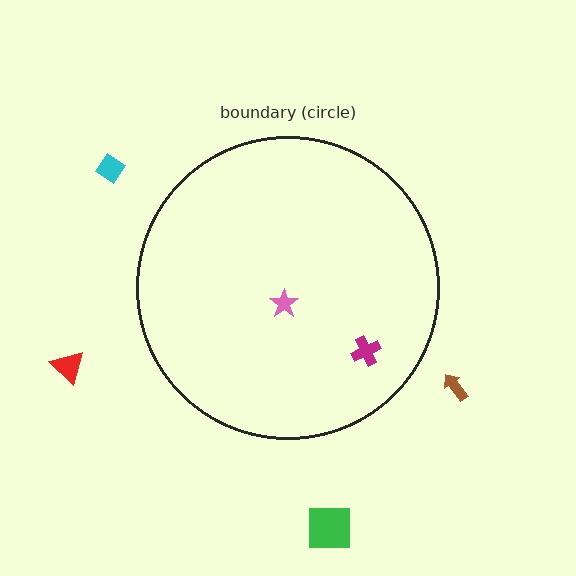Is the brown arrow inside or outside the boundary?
Outside.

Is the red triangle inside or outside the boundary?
Outside.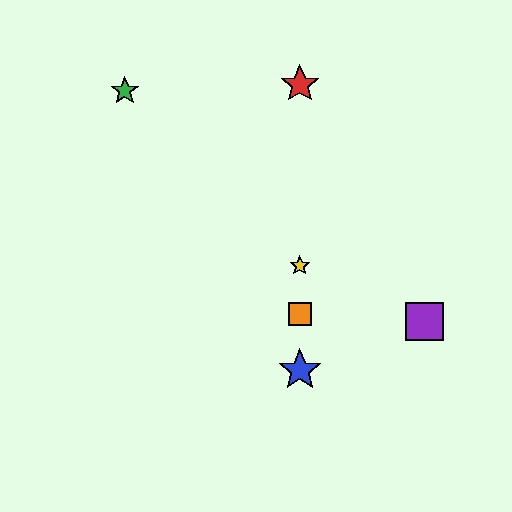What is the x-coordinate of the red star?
The red star is at x≈300.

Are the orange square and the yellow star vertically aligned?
Yes, both are at x≈300.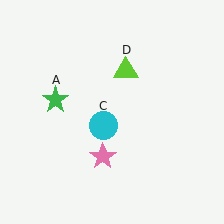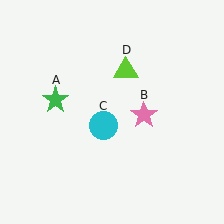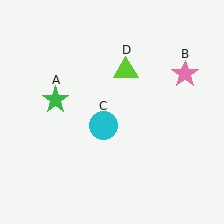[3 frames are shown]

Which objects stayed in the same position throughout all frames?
Green star (object A) and cyan circle (object C) and lime triangle (object D) remained stationary.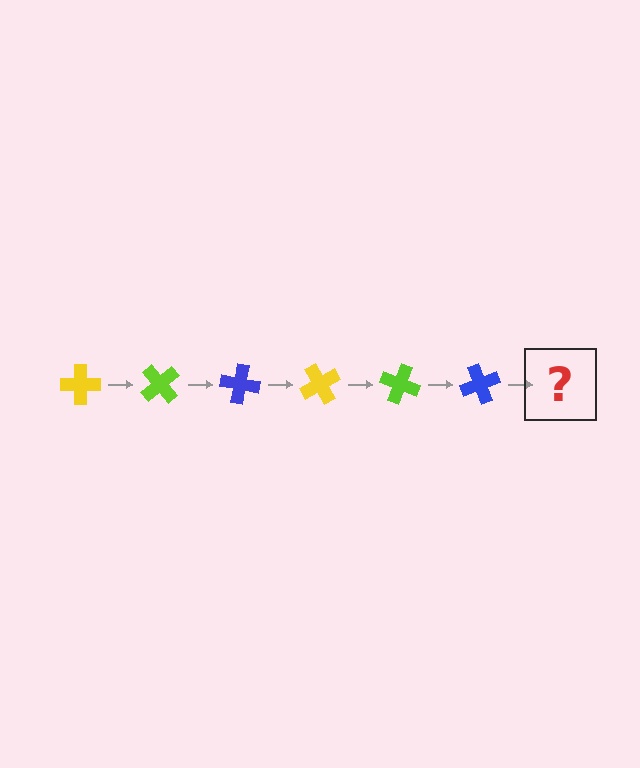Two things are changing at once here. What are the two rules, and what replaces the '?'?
The two rules are that it rotates 50 degrees each step and the color cycles through yellow, lime, and blue. The '?' should be a yellow cross, rotated 300 degrees from the start.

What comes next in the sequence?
The next element should be a yellow cross, rotated 300 degrees from the start.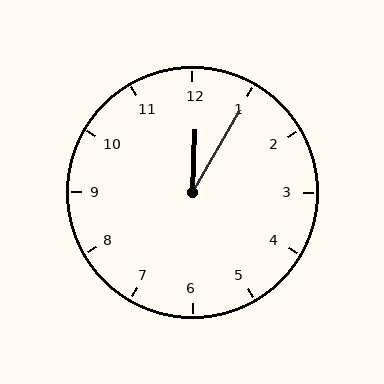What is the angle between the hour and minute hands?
Approximately 28 degrees.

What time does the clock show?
12:05.